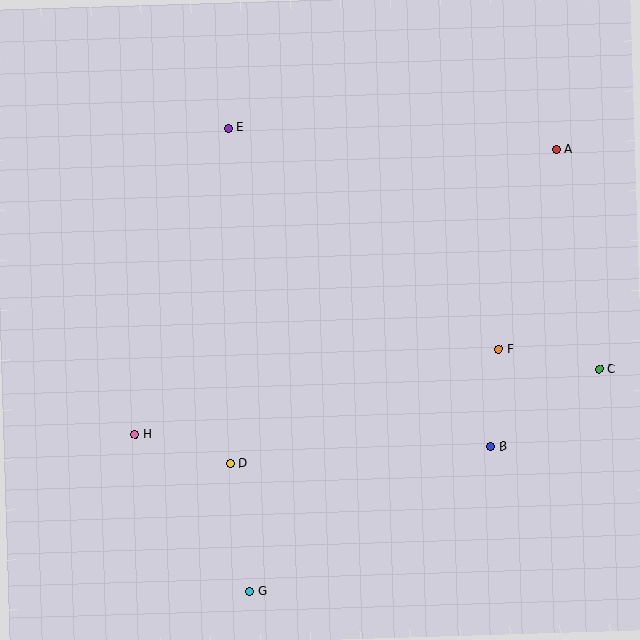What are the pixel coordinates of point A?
Point A is at (556, 150).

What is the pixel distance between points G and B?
The distance between G and B is 281 pixels.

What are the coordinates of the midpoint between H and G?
The midpoint between H and G is at (192, 513).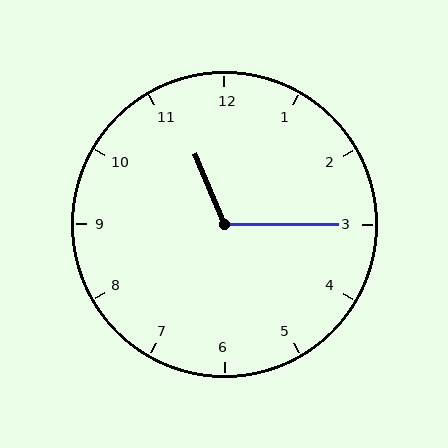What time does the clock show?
11:15.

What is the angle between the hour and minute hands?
Approximately 112 degrees.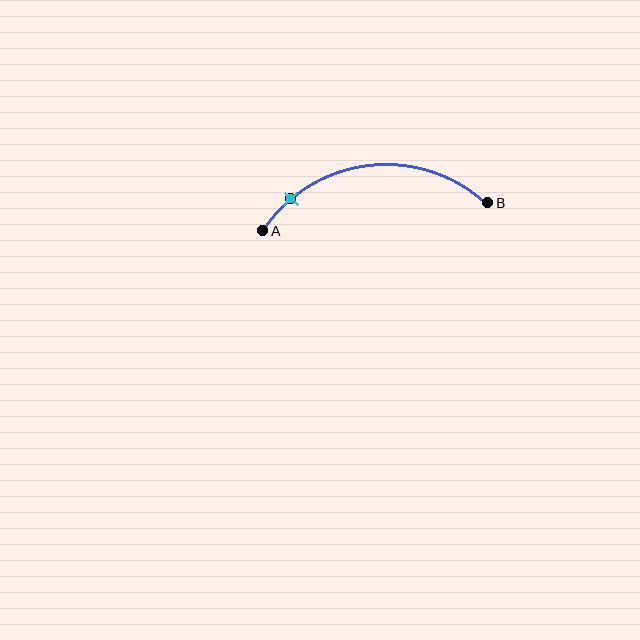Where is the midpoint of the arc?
The arc midpoint is the point on the curve farthest from the straight line joining A and B. It sits above that line.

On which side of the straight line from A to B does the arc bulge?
The arc bulges above the straight line connecting A and B.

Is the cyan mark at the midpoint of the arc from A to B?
No. The cyan mark lies on the arc but is closer to endpoint A. The arc midpoint would be at the point on the curve equidistant along the arc from both A and B.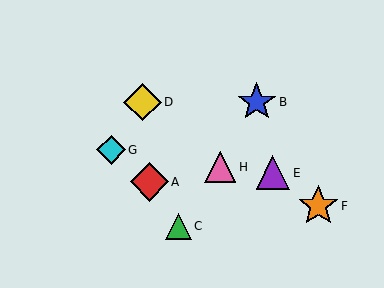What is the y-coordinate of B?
Object B is at y≈102.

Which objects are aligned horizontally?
Objects B, D are aligned horizontally.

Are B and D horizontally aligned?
Yes, both are at y≈102.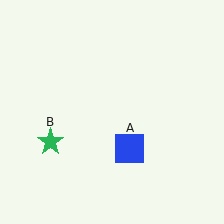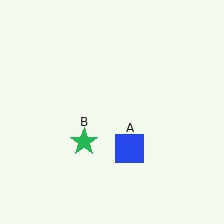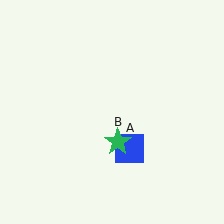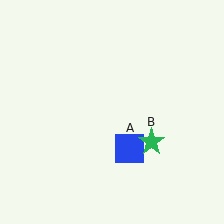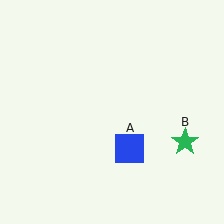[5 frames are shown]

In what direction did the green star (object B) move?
The green star (object B) moved right.